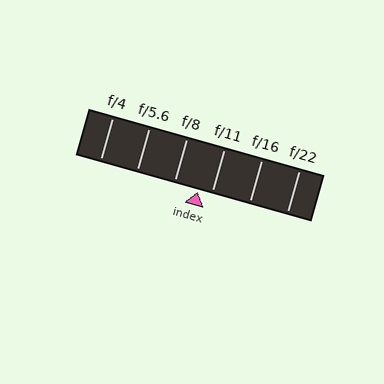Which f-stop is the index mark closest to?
The index mark is closest to f/11.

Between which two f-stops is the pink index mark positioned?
The index mark is between f/8 and f/11.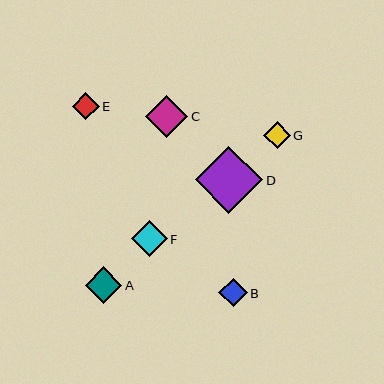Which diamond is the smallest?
Diamond G is the smallest with a size of approximately 26 pixels.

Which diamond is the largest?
Diamond D is the largest with a size of approximately 67 pixels.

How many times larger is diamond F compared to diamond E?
Diamond F is approximately 1.3 times the size of diamond E.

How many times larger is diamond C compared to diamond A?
Diamond C is approximately 1.2 times the size of diamond A.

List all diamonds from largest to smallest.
From largest to smallest: D, C, A, F, B, E, G.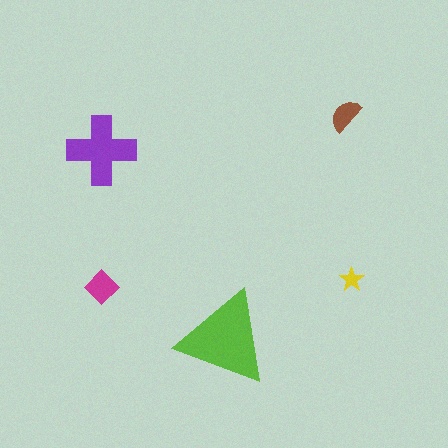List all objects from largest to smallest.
The lime triangle, the purple cross, the magenta diamond, the brown semicircle, the yellow star.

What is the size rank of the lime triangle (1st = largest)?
1st.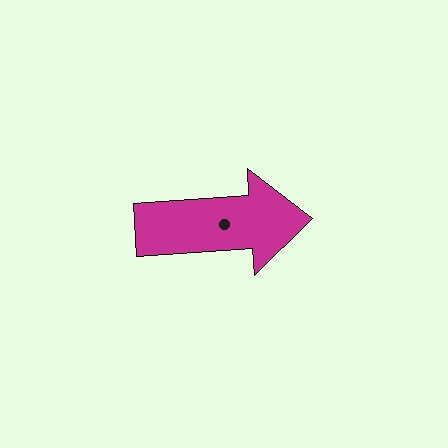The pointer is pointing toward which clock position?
Roughly 3 o'clock.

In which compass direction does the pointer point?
East.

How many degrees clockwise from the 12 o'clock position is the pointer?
Approximately 86 degrees.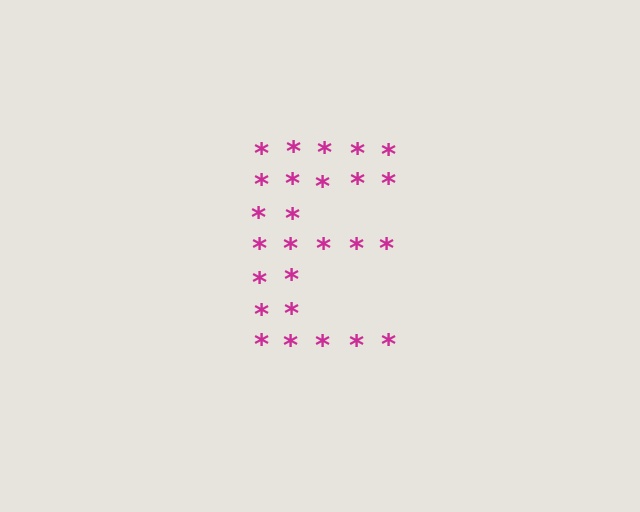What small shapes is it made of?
It is made of small asterisks.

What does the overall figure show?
The overall figure shows the letter E.